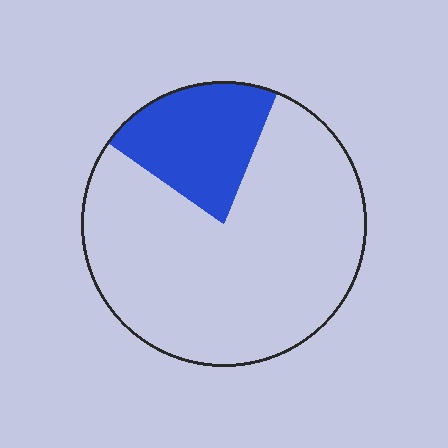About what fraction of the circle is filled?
About one fifth (1/5).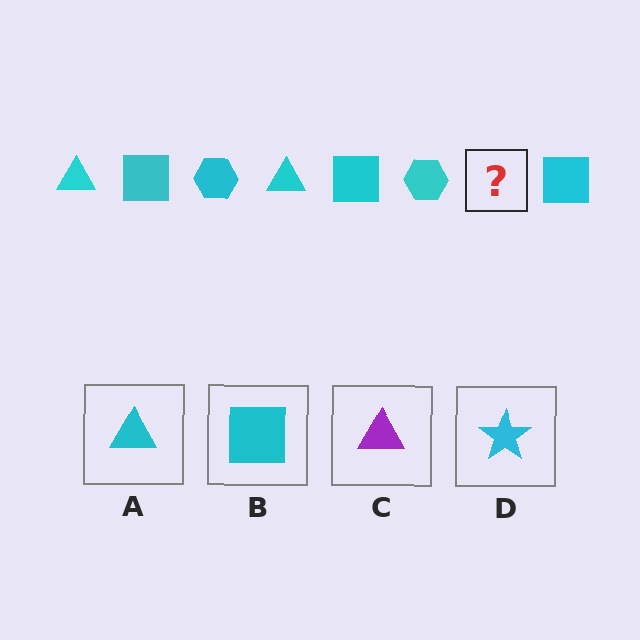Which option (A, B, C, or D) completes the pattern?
A.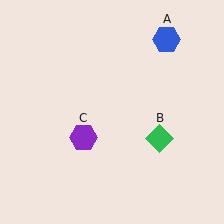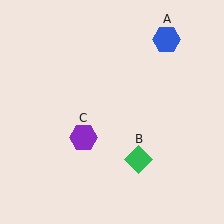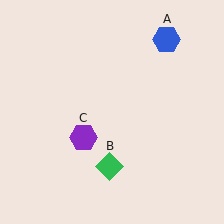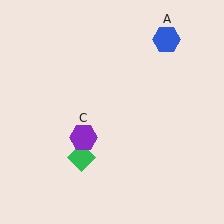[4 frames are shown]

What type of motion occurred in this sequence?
The green diamond (object B) rotated clockwise around the center of the scene.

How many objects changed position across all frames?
1 object changed position: green diamond (object B).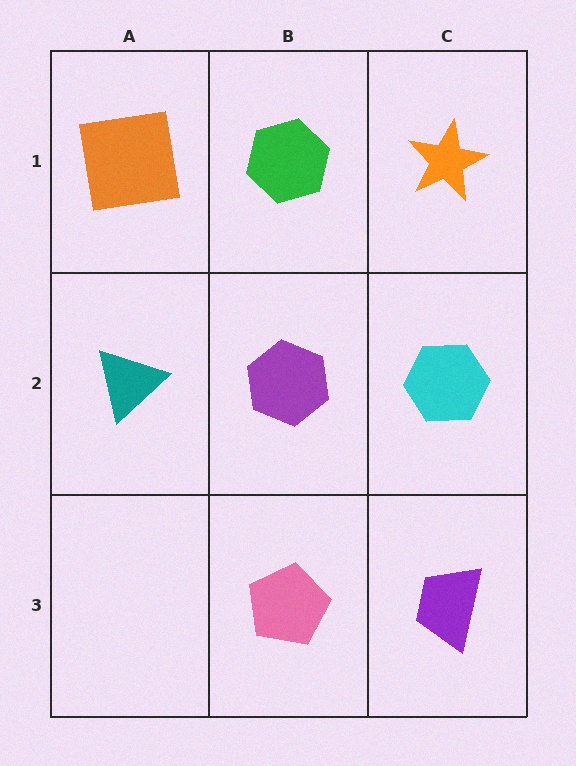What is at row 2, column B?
A purple hexagon.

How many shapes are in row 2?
3 shapes.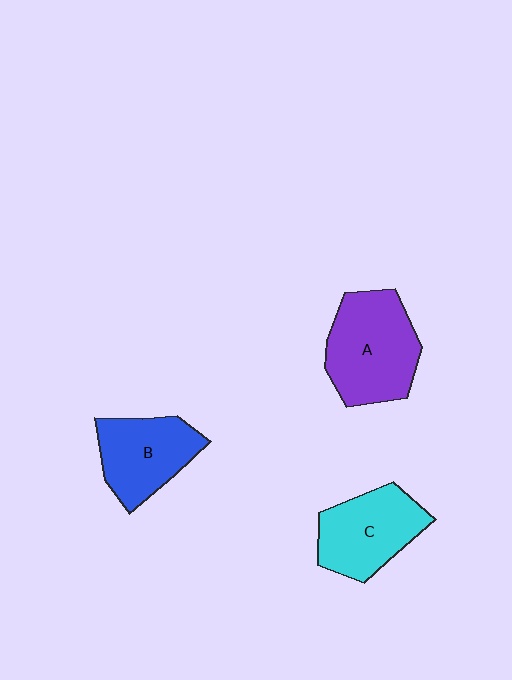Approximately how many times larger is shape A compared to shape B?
Approximately 1.3 times.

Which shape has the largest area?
Shape A (purple).